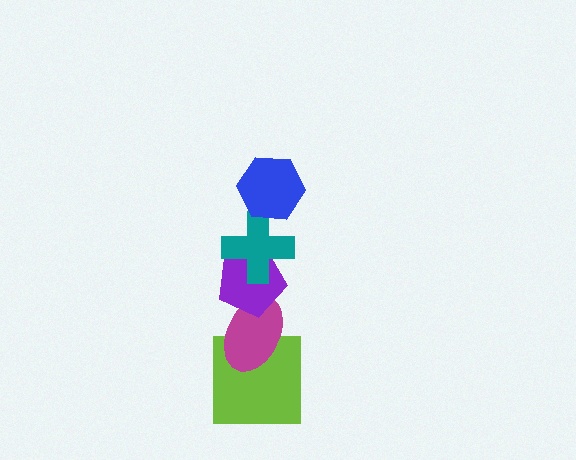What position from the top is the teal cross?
The teal cross is 2nd from the top.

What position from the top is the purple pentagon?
The purple pentagon is 3rd from the top.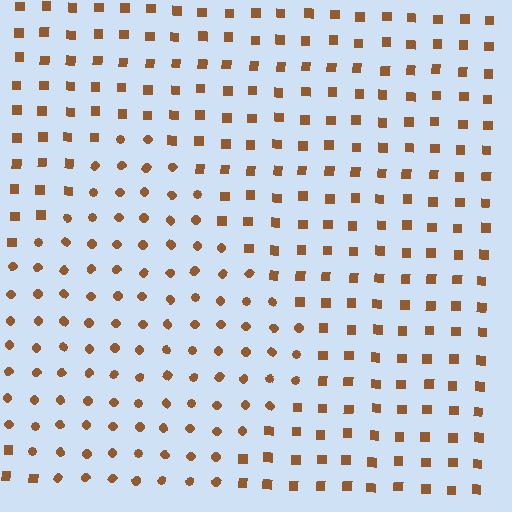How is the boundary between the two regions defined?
The boundary is defined by a change in element shape: circles inside vs. squares outside. All elements share the same color and spacing.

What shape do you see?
I see a diamond.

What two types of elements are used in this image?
The image uses circles inside the diamond region and squares outside it.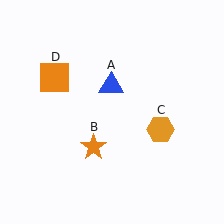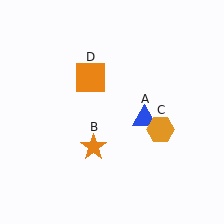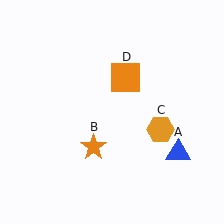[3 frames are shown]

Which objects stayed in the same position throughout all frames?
Orange star (object B) and orange hexagon (object C) remained stationary.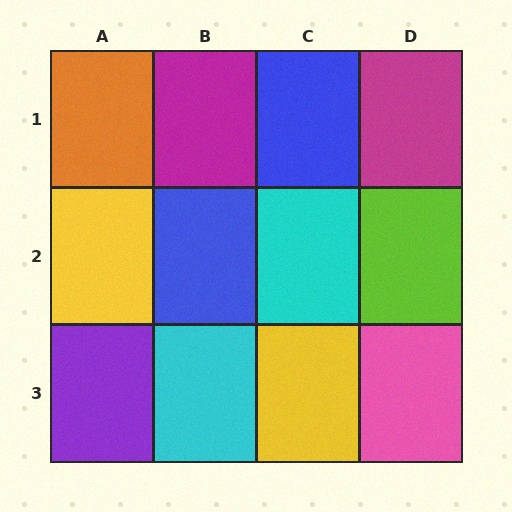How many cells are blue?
2 cells are blue.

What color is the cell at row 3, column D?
Pink.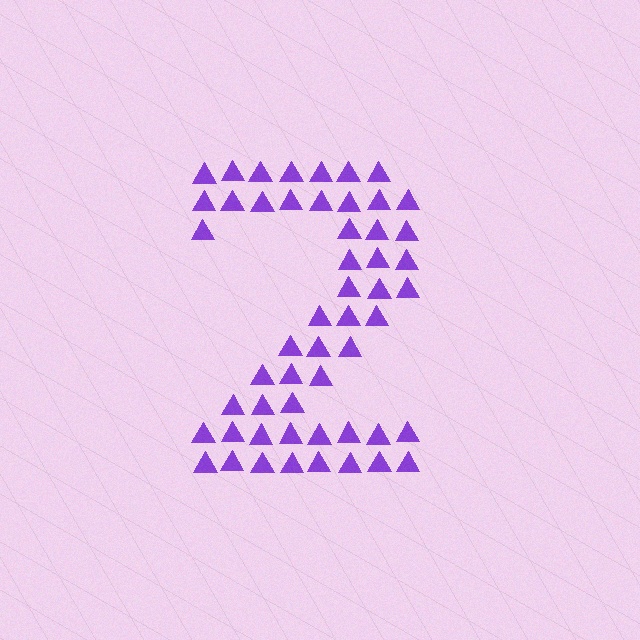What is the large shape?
The large shape is the digit 2.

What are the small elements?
The small elements are triangles.